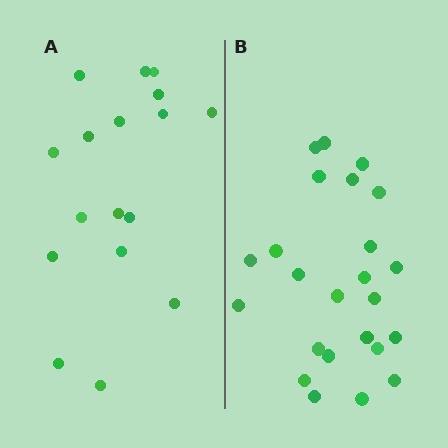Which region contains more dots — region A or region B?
Region B (the right region) has more dots.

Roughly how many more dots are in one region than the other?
Region B has roughly 8 or so more dots than region A.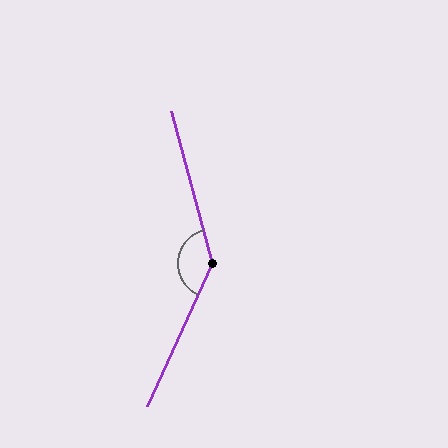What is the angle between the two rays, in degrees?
Approximately 140 degrees.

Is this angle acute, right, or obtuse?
It is obtuse.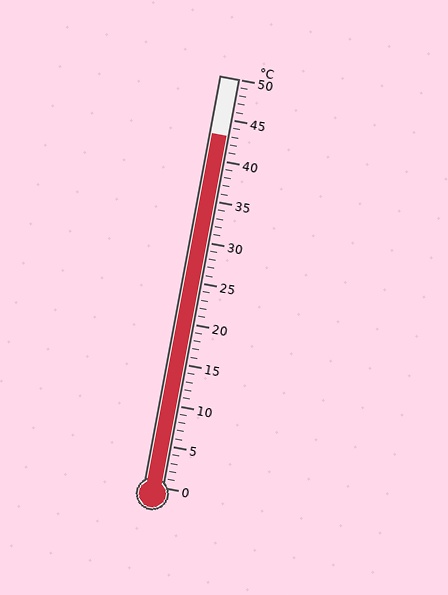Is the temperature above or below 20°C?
The temperature is above 20°C.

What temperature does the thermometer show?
The thermometer shows approximately 43°C.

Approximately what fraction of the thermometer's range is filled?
The thermometer is filled to approximately 85% of its range.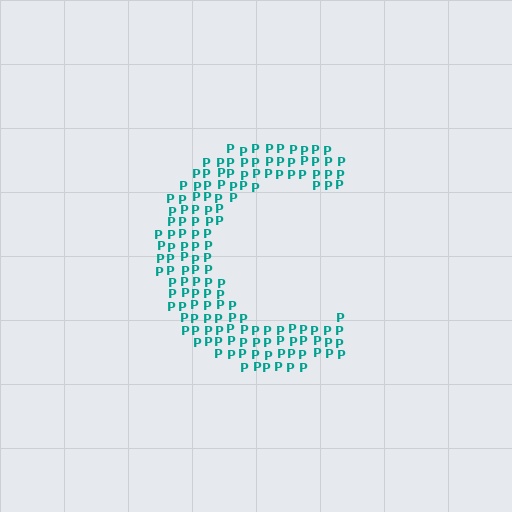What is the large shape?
The large shape is the letter C.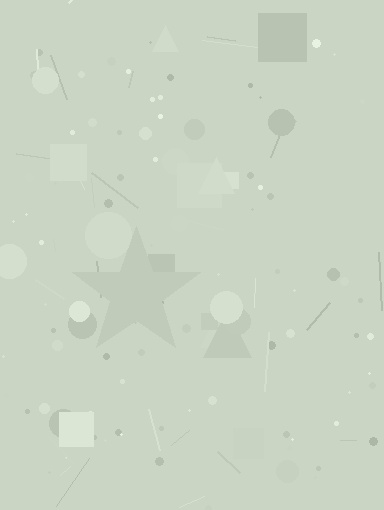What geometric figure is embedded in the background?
A star is embedded in the background.